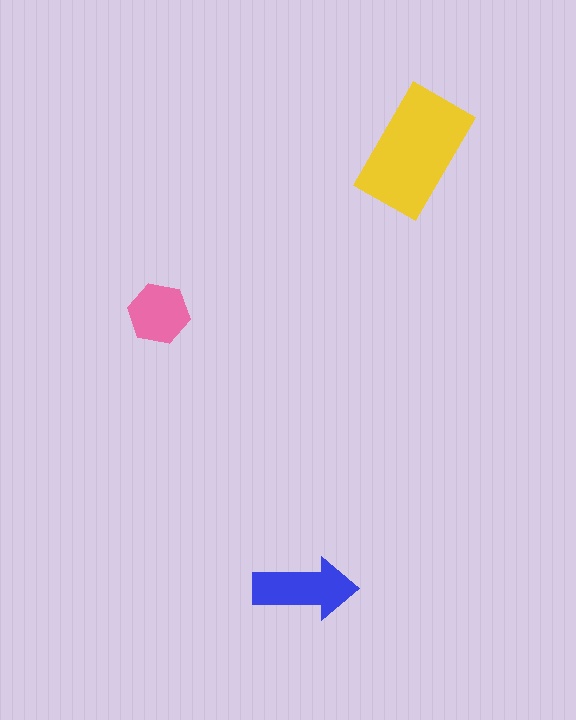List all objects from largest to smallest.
The yellow rectangle, the blue arrow, the pink hexagon.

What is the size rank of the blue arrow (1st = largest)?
2nd.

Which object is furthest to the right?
The yellow rectangle is rightmost.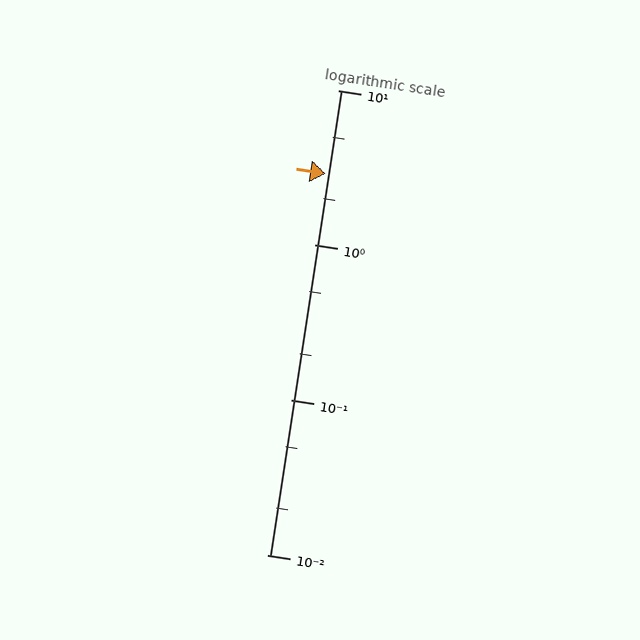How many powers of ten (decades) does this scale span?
The scale spans 3 decades, from 0.01 to 10.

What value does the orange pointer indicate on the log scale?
The pointer indicates approximately 2.9.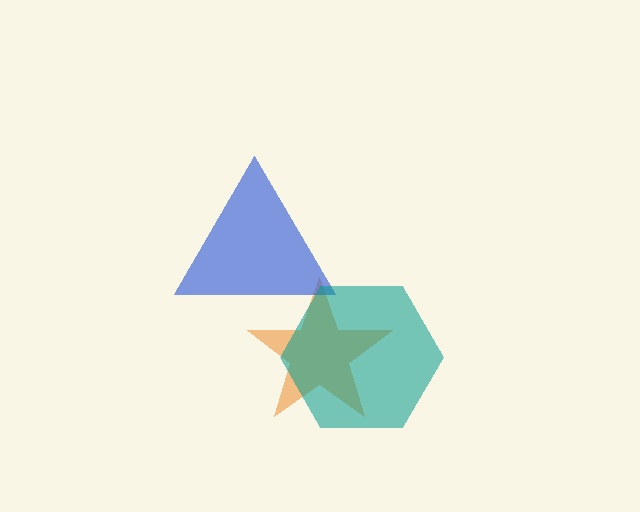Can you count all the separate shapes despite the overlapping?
Yes, there are 3 separate shapes.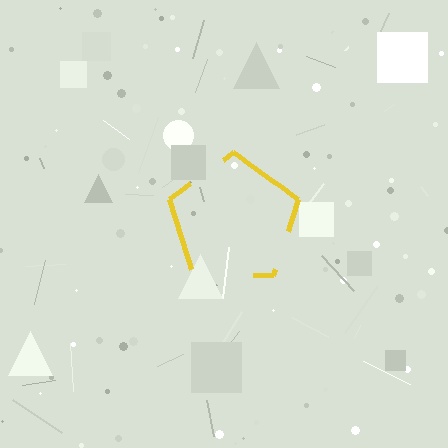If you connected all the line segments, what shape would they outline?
They would outline a pentagon.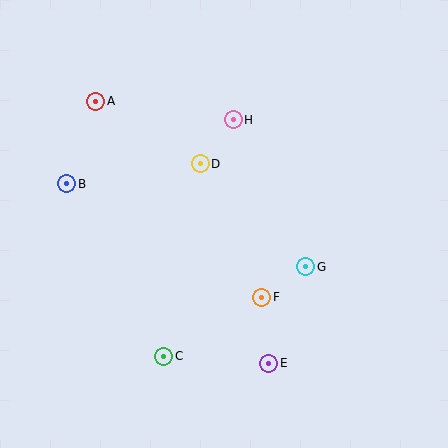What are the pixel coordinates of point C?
Point C is at (164, 356).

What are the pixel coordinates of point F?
Point F is at (262, 297).